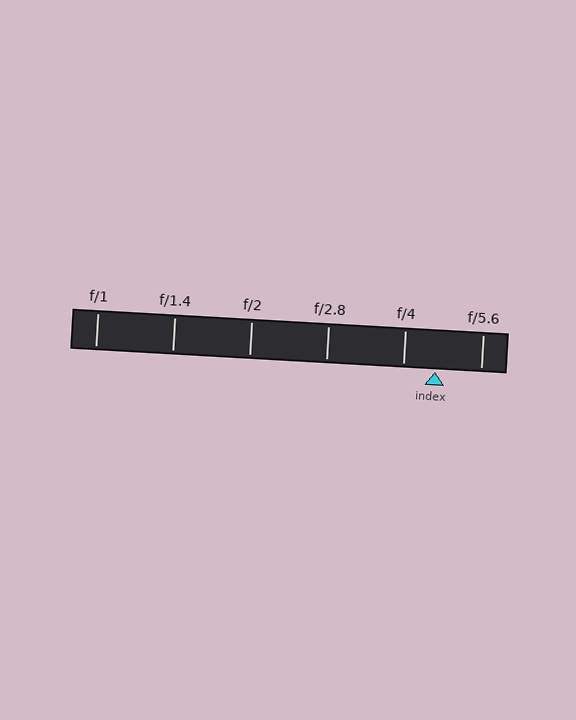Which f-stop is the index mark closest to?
The index mark is closest to f/4.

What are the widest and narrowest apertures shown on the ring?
The widest aperture shown is f/1 and the narrowest is f/5.6.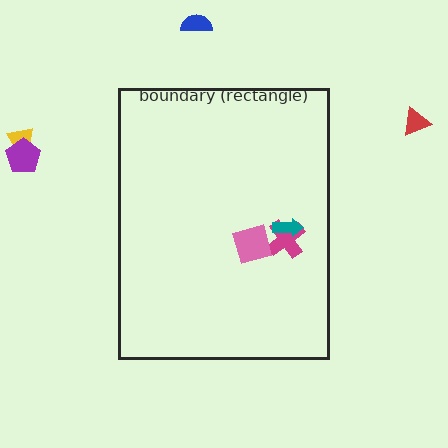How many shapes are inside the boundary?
3 inside, 4 outside.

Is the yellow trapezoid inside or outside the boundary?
Outside.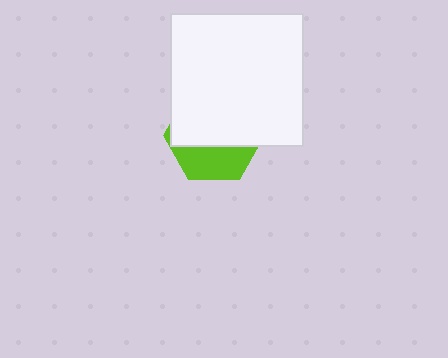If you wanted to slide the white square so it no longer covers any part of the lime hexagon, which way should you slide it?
Slide it up — that is the most direct way to separate the two shapes.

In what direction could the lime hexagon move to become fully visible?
The lime hexagon could move down. That would shift it out from behind the white square entirely.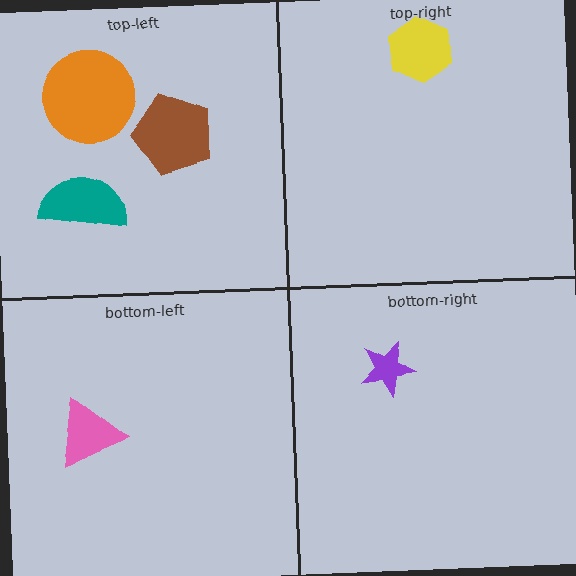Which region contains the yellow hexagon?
The top-right region.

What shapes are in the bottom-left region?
The pink triangle.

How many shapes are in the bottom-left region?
1.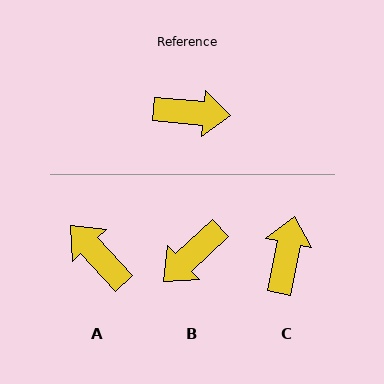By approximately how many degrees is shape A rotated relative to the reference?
Approximately 138 degrees counter-clockwise.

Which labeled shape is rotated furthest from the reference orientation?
A, about 138 degrees away.